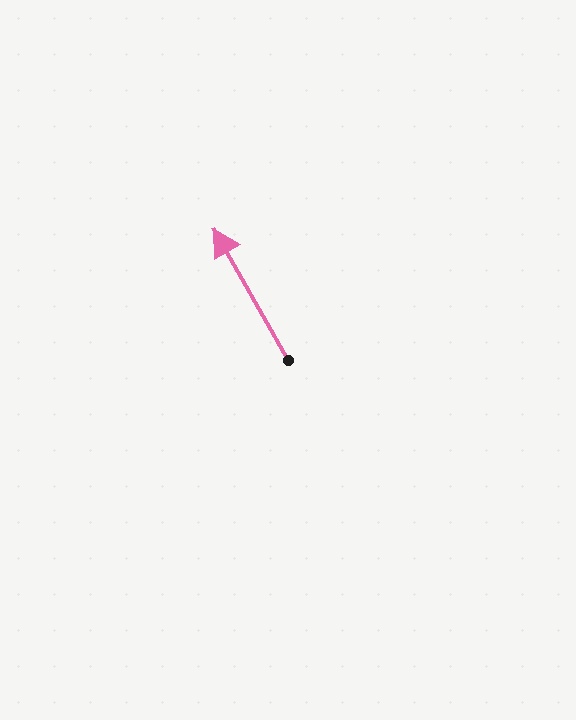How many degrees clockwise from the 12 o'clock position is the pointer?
Approximately 331 degrees.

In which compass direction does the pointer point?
Northwest.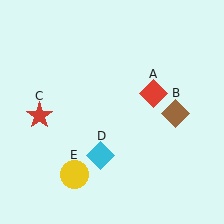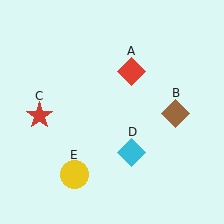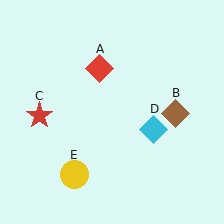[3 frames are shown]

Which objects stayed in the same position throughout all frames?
Brown diamond (object B) and red star (object C) and yellow circle (object E) remained stationary.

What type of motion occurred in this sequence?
The red diamond (object A), cyan diamond (object D) rotated counterclockwise around the center of the scene.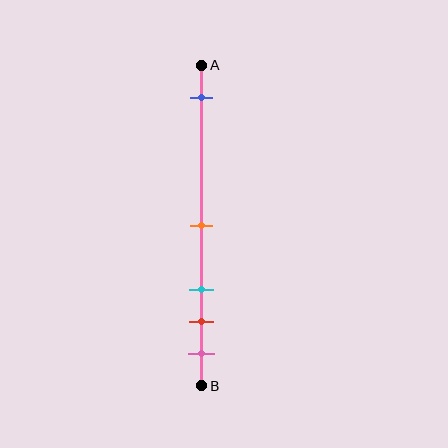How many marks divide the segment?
There are 5 marks dividing the segment.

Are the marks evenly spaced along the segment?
No, the marks are not evenly spaced.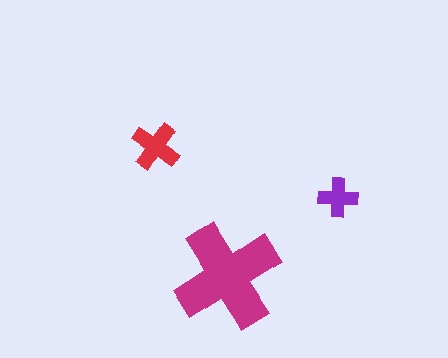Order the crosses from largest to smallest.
the magenta one, the red one, the purple one.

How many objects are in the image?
There are 3 objects in the image.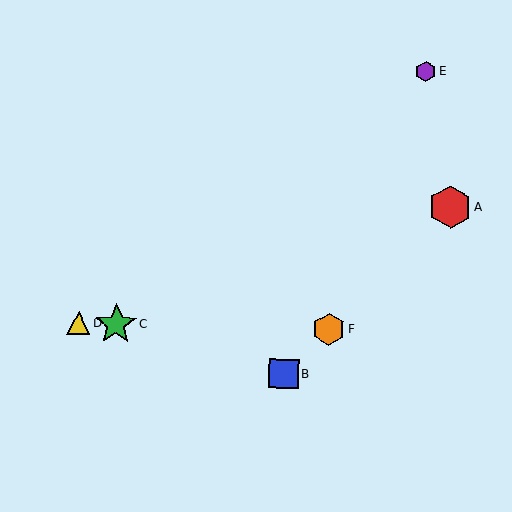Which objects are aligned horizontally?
Objects C, D, F are aligned horizontally.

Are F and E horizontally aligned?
No, F is at y≈329 and E is at y≈71.